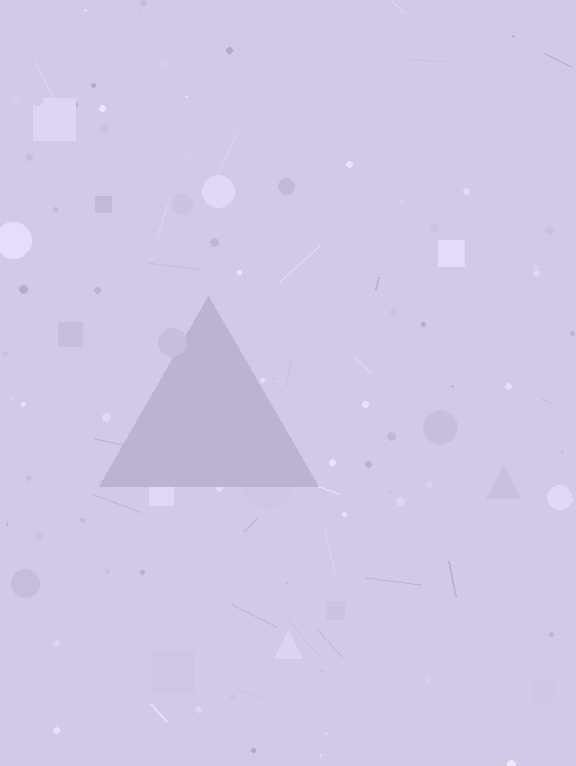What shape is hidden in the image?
A triangle is hidden in the image.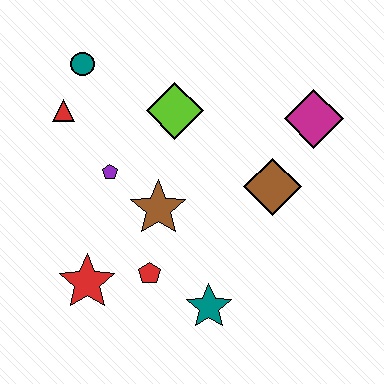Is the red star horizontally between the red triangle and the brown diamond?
Yes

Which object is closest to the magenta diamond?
The brown diamond is closest to the magenta diamond.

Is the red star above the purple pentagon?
No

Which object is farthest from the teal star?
The teal circle is farthest from the teal star.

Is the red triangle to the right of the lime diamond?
No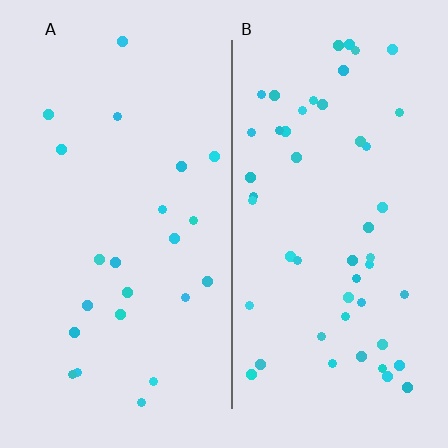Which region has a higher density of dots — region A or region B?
B (the right).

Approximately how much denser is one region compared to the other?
Approximately 2.2× — region B over region A.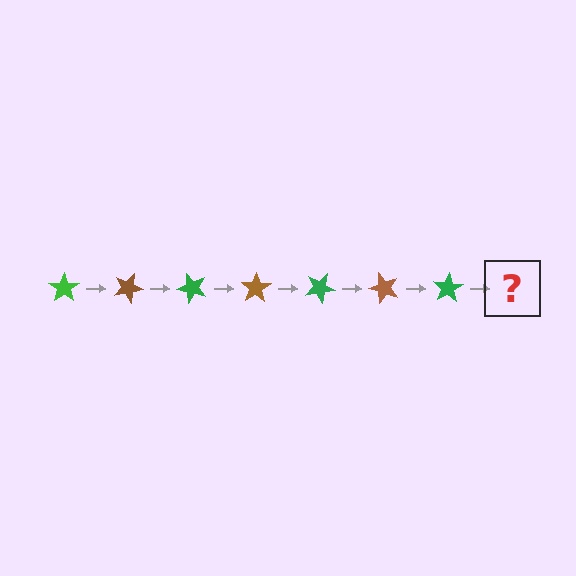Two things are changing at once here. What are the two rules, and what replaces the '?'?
The two rules are that it rotates 25 degrees each step and the color cycles through green and brown. The '?' should be a brown star, rotated 175 degrees from the start.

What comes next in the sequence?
The next element should be a brown star, rotated 175 degrees from the start.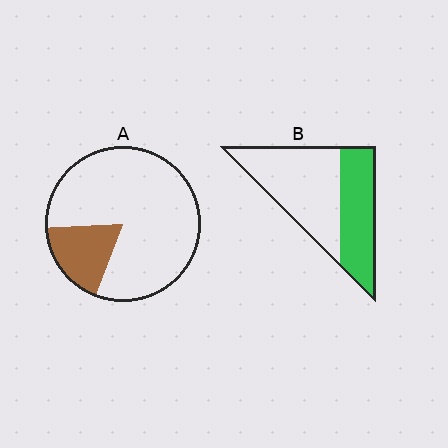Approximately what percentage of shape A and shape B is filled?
A is approximately 20% and B is approximately 40%.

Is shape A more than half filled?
No.